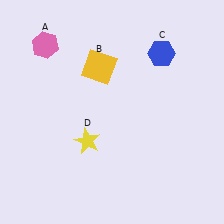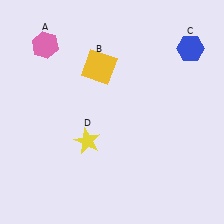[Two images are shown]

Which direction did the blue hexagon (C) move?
The blue hexagon (C) moved right.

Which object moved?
The blue hexagon (C) moved right.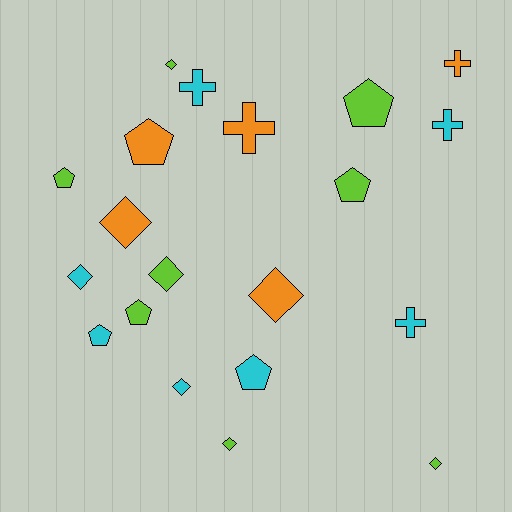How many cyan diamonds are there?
There are 2 cyan diamonds.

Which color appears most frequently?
Lime, with 8 objects.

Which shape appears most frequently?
Diamond, with 8 objects.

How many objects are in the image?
There are 20 objects.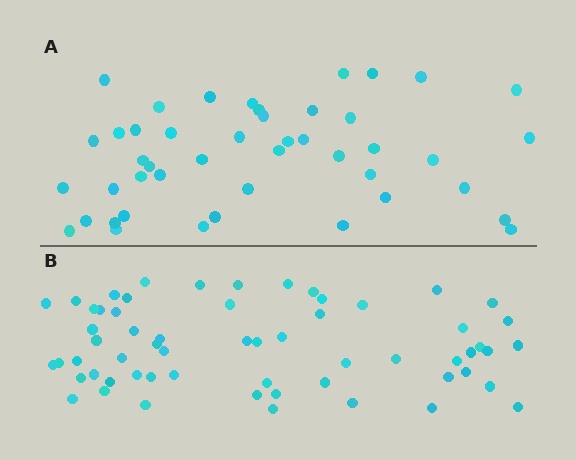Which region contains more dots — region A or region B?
Region B (the bottom region) has more dots.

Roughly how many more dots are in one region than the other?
Region B has approximately 15 more dots than region A.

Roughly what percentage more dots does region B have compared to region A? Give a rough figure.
About 35% more.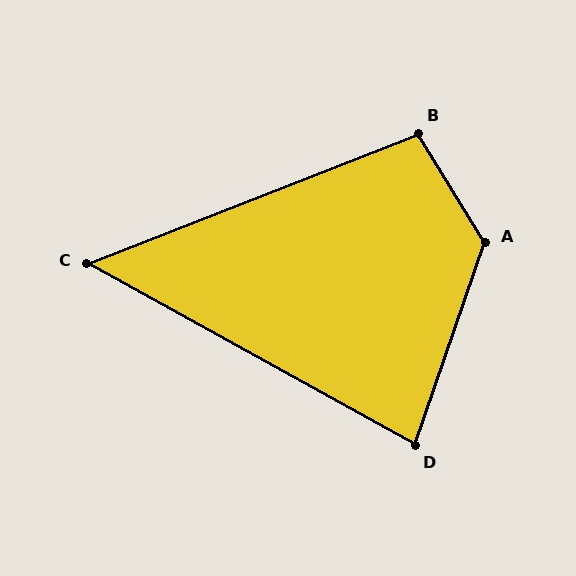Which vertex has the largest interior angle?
A, at approximately 130 degrees.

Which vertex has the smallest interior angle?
C, at approximately 50 degrees.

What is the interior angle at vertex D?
Approximately 80 degrees (acute).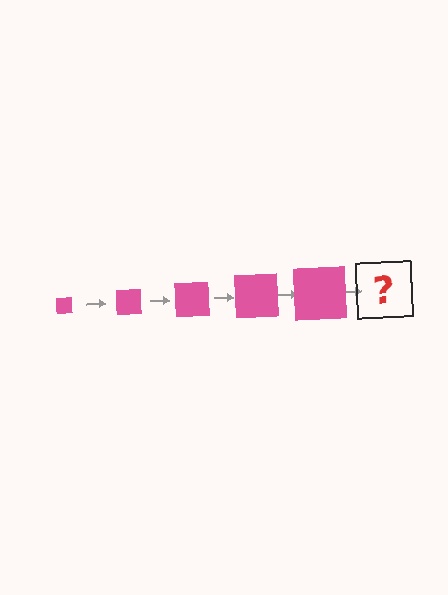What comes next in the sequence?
The next element should be a pink square, larger than the previous one.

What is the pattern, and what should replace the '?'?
The pattern is that the square gets progressively larger each step. The '?' should be a pink square, larger than the previous one.